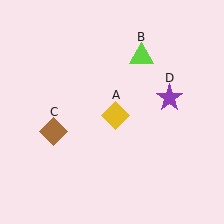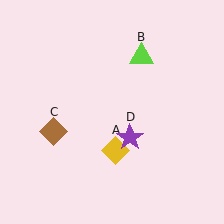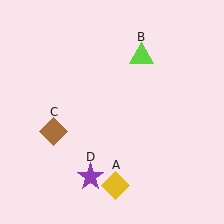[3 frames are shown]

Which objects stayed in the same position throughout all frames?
Lime triangle (object B) and brown diamond (object C) remained stationary.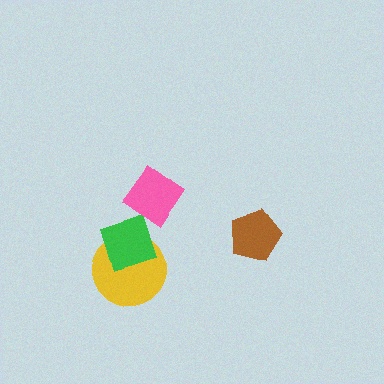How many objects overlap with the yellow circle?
1 object overlaps with the yellow circle.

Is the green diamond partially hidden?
Yes, it is partially covered by another shape.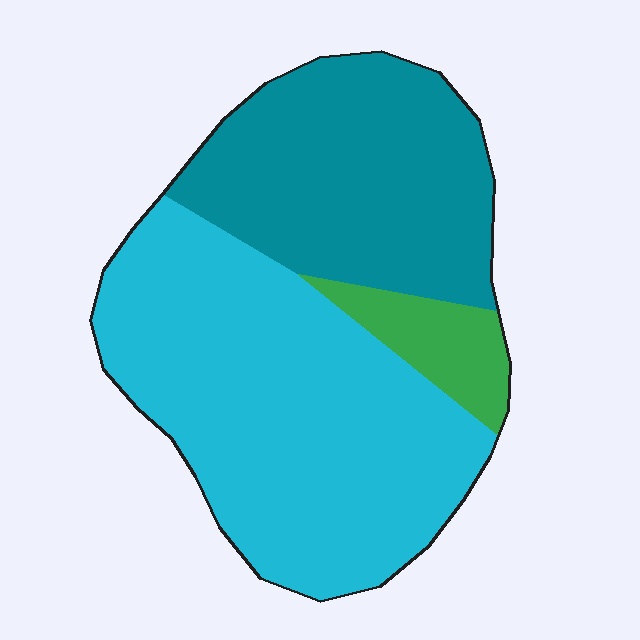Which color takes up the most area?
Cyan, at roughly 55%.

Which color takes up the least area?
Green, at roughly 10%.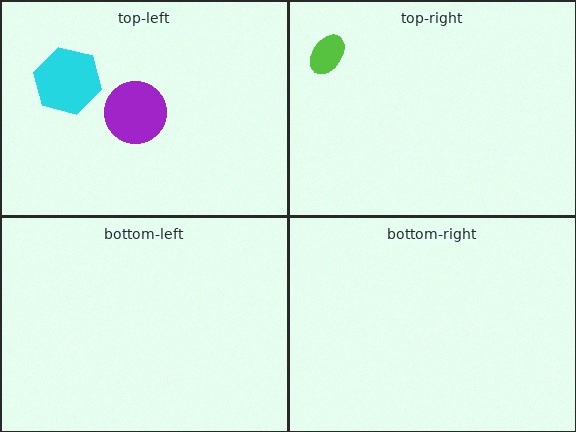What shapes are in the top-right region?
The lime ellipse.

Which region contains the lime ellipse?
The top-right region.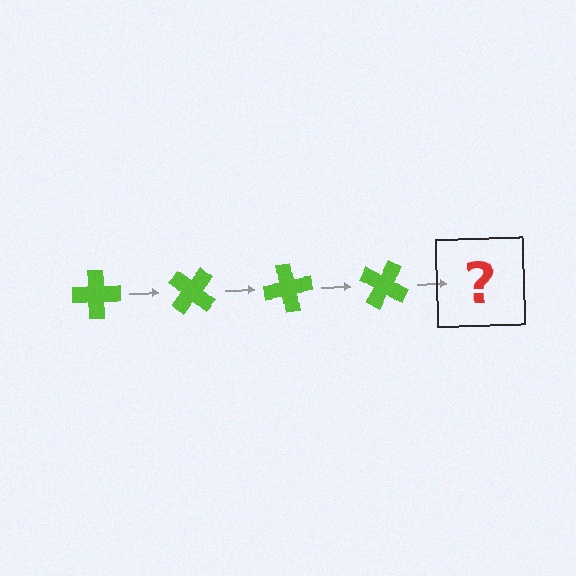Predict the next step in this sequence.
The next step is a lime cross rotated 160 degrees.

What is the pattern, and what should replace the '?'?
The pattern is that the cross rotates 40 degrees each step. The '?' should be a lime cross rotated 160 degrees.